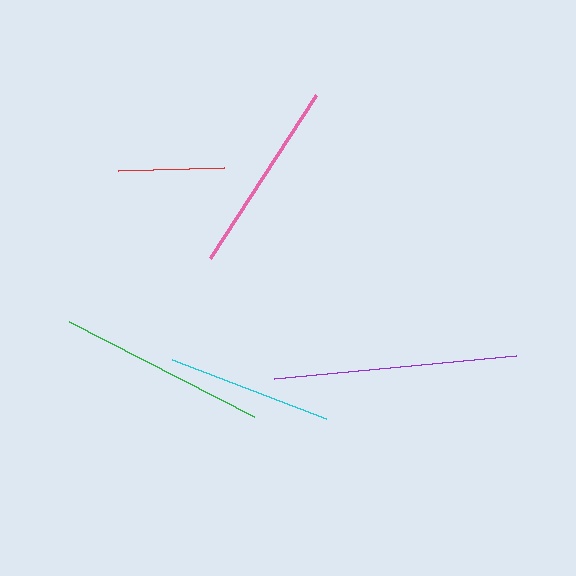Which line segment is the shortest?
The red line is the shortest at approximately 106 pixels.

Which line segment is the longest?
The purple line is the longest at approximately 243 pixels.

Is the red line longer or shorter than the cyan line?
The cyan line is longer than the red line.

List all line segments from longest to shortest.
From longest to shortest: purple, green, pink, cyan, red.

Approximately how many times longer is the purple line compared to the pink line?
The purple line is approximately 1.2 times the length of the pink line.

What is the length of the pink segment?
The pink segment is approximately 195 pixels long.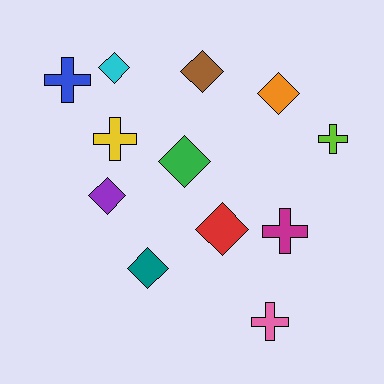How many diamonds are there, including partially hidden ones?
There are 7 diamonds.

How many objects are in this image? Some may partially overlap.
There are 12 objects.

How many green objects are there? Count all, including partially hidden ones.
There is 1 green object.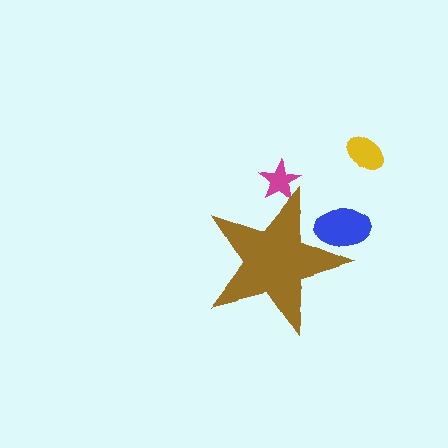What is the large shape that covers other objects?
A brown star.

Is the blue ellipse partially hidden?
Yes, the blue ellipse is partially hidden behind the brown star.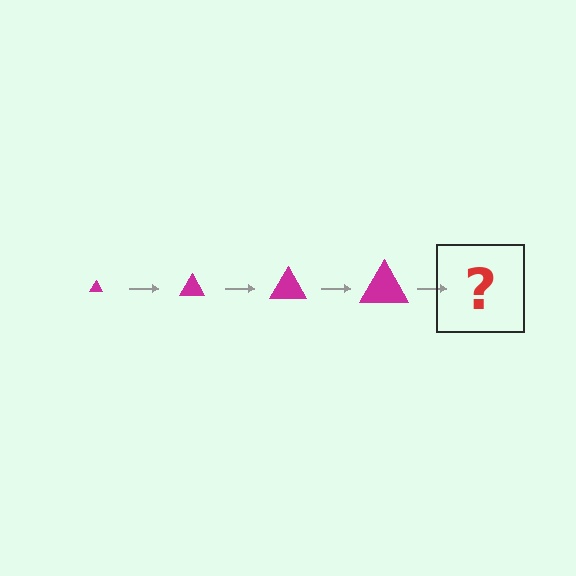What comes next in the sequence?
The next element should be a magenta triangle, larger than the previous one.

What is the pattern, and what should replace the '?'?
The pattern is that the triangle gets progressively larger each step. The '?' should be a magenta triangle, larger than the previous one.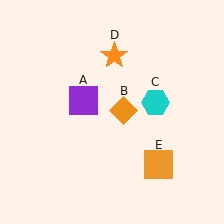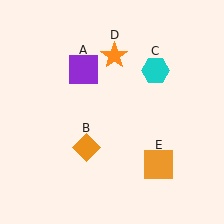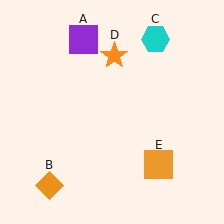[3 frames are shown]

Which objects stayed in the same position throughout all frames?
Orange star (object D) and orange square (object E) remained stationary.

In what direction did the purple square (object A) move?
The purple square (object A) moved up.